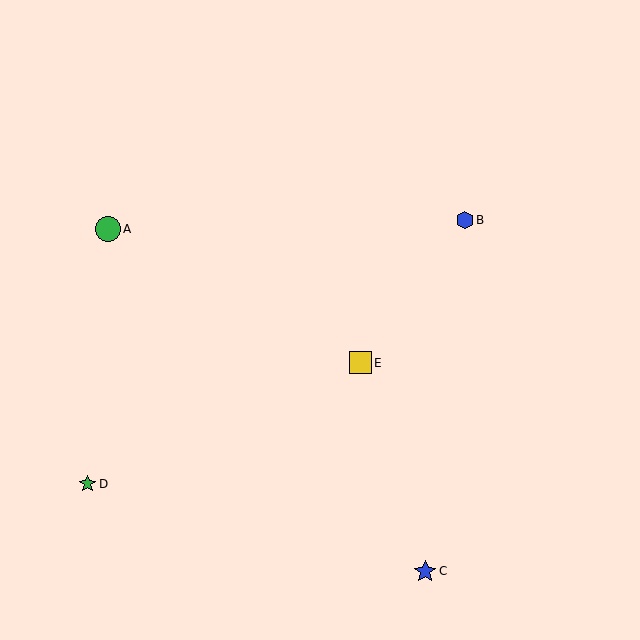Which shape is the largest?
The green circle (labeled A) is the largest.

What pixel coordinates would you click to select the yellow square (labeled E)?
Click at (360, 363) to select the yellow square E.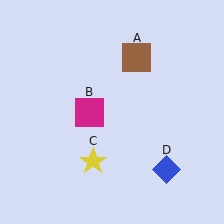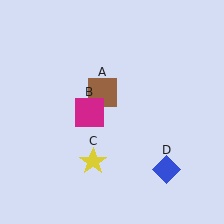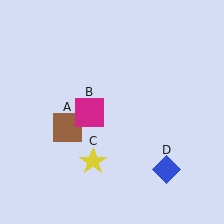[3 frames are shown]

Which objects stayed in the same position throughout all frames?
Magenta square (object B) and yellow star (object C) and blue diamond (object D) remained stationary.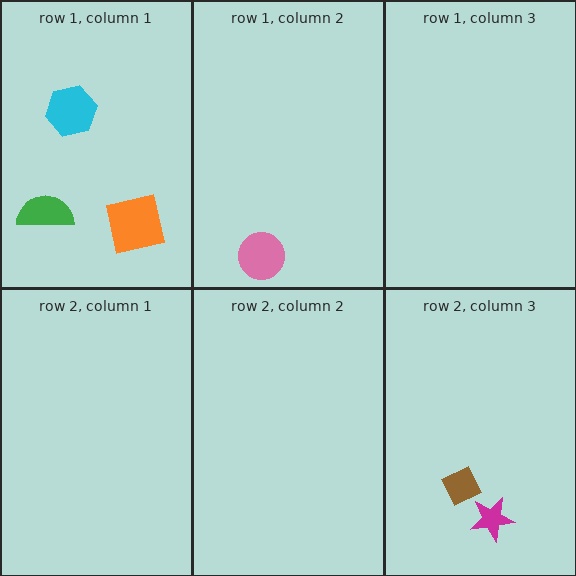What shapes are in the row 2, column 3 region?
The magenta star, the brown diamond.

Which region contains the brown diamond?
The row 2, column 3 region.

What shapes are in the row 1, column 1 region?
The orange square, the cyan hexagon, the green semicircle.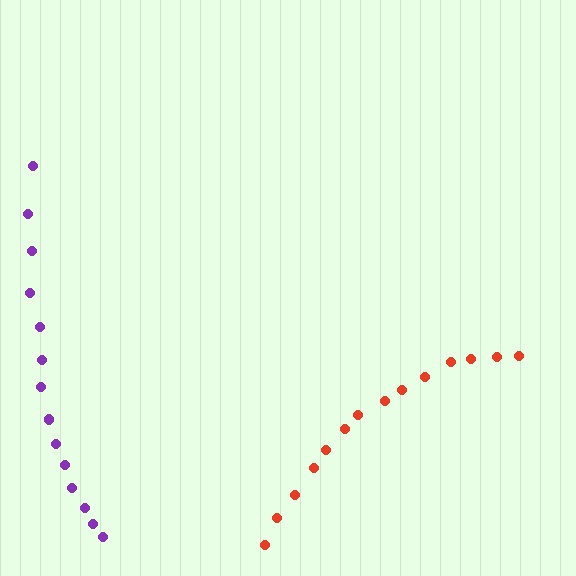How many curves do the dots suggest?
There are 2 distinct paths.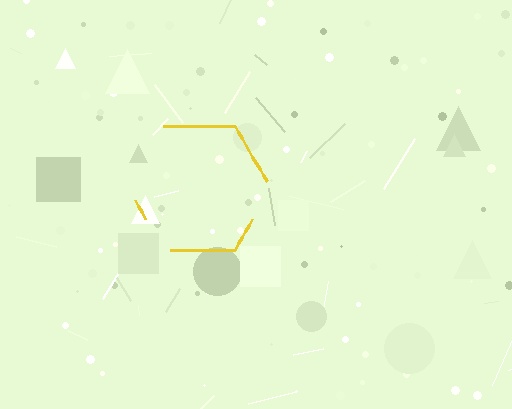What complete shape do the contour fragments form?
The contour fragments form a hexagon.